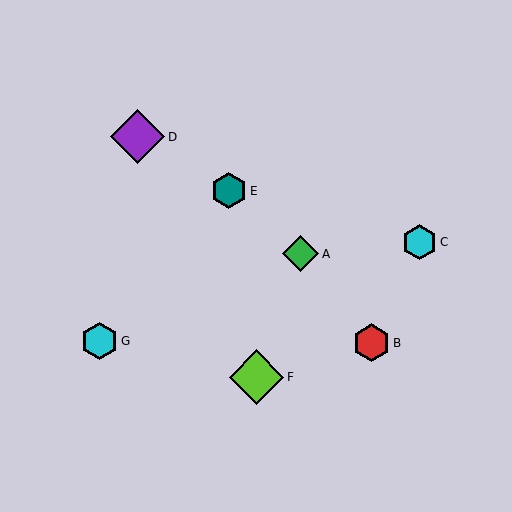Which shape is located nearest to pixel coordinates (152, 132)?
The purple diamond (labeled D) at (138, 137) is nearest to that location.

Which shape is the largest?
The purple diamond (labeled D) is the largest.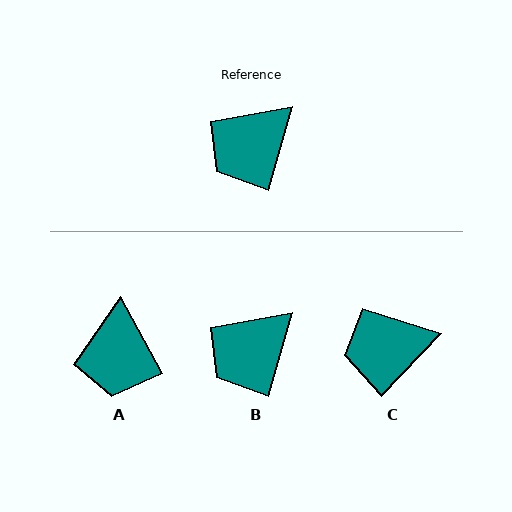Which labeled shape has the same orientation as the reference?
B.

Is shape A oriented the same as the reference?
No, it is off by about 44 degrees.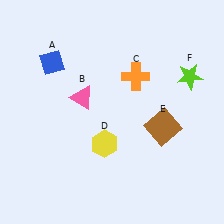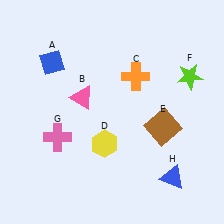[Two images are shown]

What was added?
A pink cross (G), a blue triangle (H) were added in Image 2.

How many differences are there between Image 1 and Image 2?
There are 2 differences between the two images.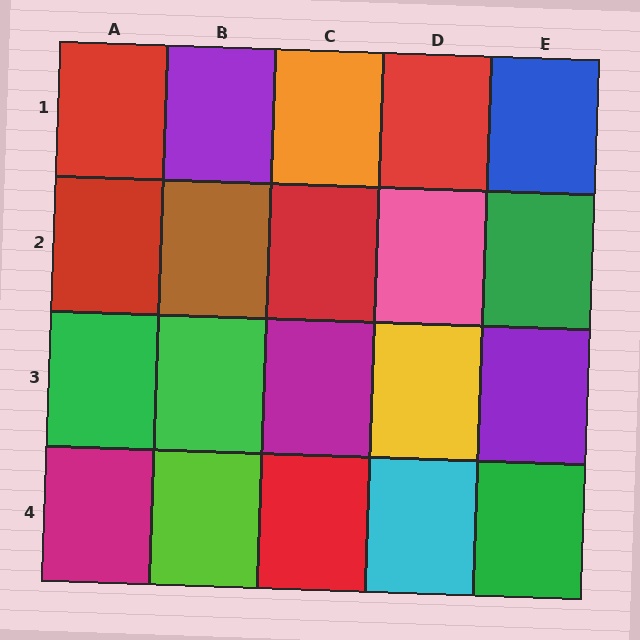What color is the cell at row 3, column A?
Green.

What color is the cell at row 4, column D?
Cyan.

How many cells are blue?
1 cell is blue.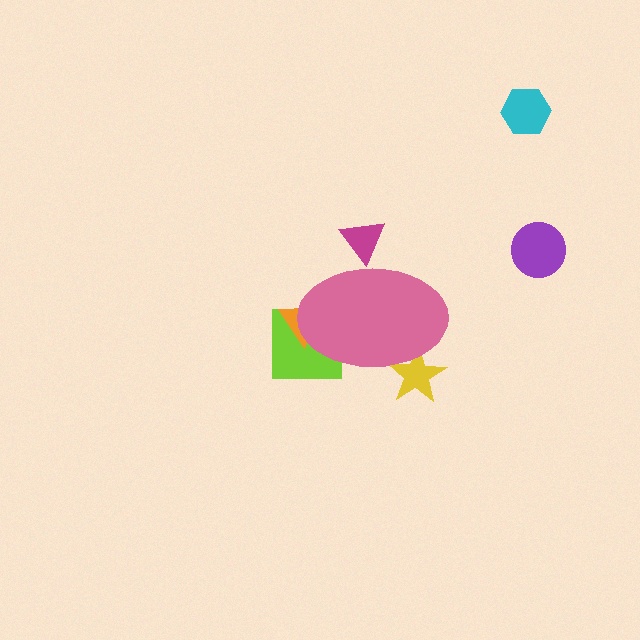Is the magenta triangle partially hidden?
Yes, the magenta triangle is partially hidden behind the pink ellipse.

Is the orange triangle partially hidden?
Yes, the orange triangle is partially hidden behind the pink ellipse.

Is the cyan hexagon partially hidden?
No, the cyan hexagon is fully visible.